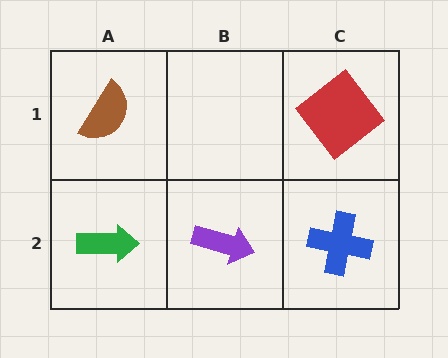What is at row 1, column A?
A brown semicircle.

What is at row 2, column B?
A purple arrow.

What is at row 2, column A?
A green arrow.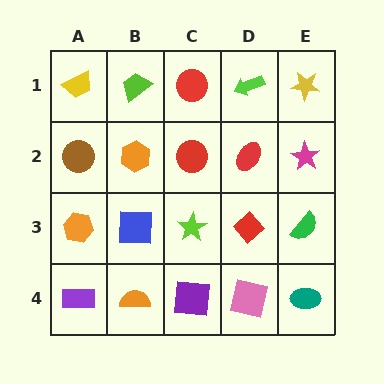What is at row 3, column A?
An orange hexagon.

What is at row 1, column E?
A yellow star.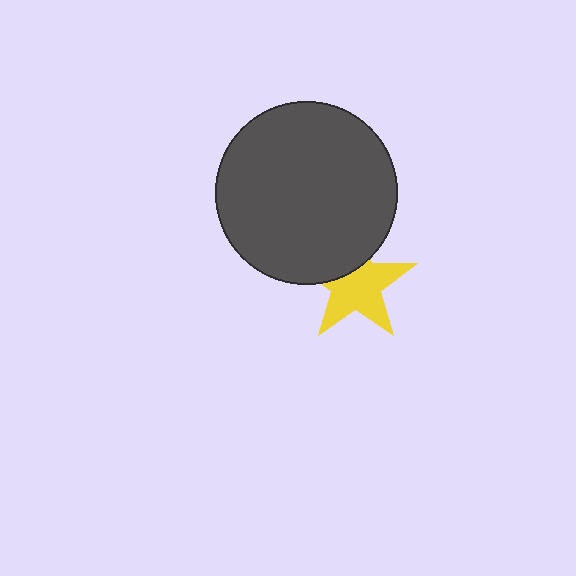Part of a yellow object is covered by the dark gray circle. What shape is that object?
It is a star.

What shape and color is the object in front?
The object in front is a dark gray circle.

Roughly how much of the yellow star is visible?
Most of it is visible (roughly 69%).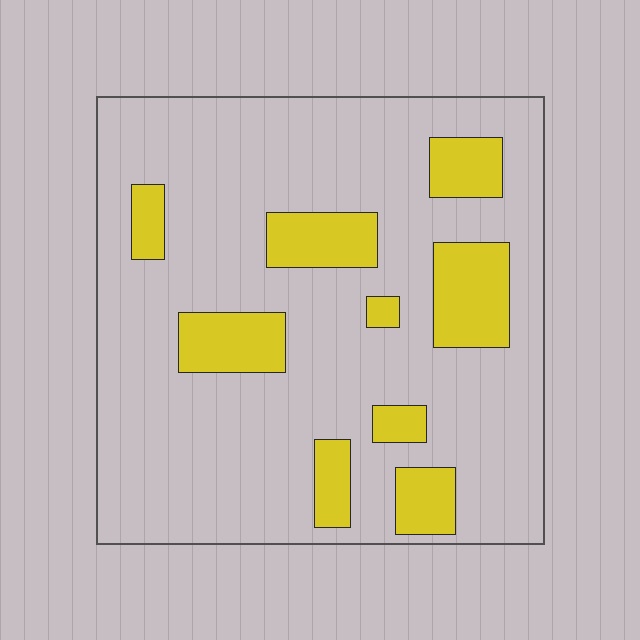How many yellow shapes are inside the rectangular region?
9.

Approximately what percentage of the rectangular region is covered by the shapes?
Approximately 20%.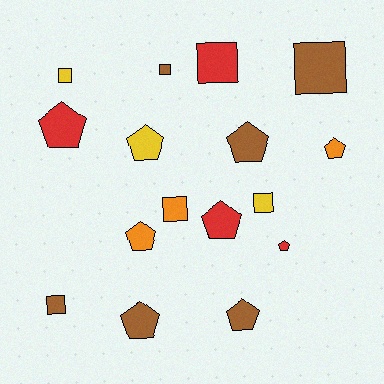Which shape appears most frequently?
Pentagon, with 9 objects.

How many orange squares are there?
There is 1 orange square.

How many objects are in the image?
There are 16 objects.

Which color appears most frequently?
Brown, with 6 objects.